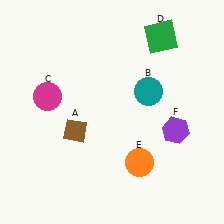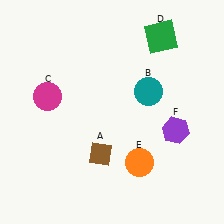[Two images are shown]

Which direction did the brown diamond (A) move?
The brown diamond (A) moved right.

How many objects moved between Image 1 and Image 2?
1 object moved between the two images.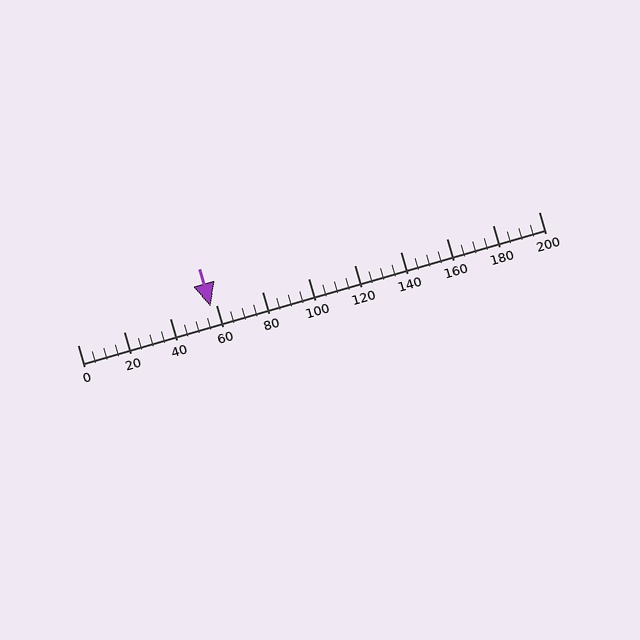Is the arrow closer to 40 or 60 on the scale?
The arrow is closer to 60.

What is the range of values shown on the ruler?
The ruler shows values from 0 to 200.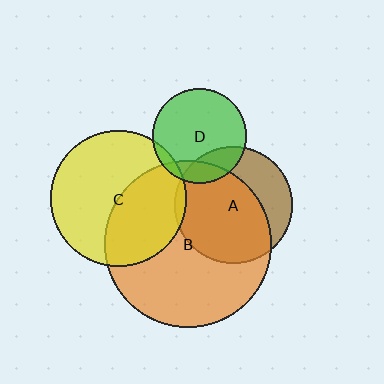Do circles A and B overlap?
Yes.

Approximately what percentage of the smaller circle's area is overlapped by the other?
Approximately 70%.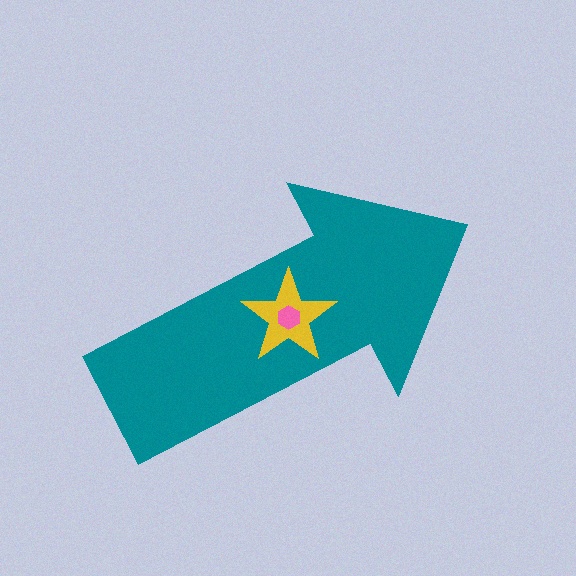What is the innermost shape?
The pink hexagon.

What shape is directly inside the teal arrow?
The yellow star.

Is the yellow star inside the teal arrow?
Yes.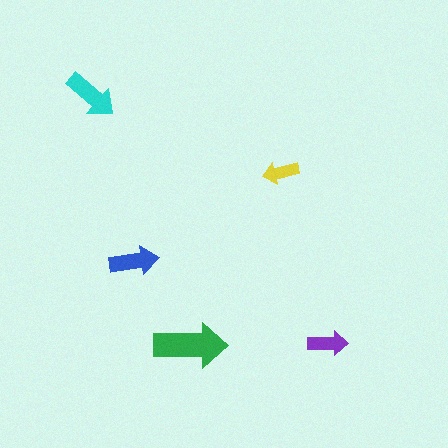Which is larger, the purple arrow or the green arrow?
The green one.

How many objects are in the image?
There are 5 objects in the image.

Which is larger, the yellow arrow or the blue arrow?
The blue one.